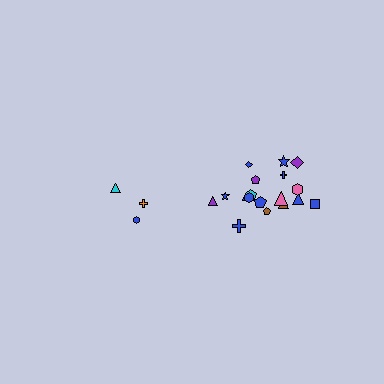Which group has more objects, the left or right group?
The right group.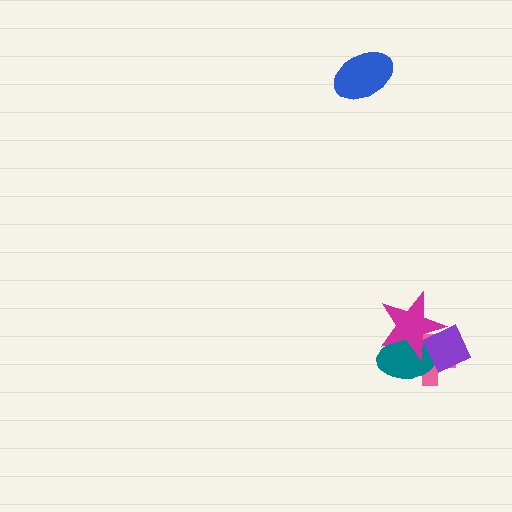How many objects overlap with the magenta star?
3 objects overlap with the magenta star.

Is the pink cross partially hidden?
Yes, it is partially covered by another shape.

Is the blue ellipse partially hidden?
No, no other shape covers it.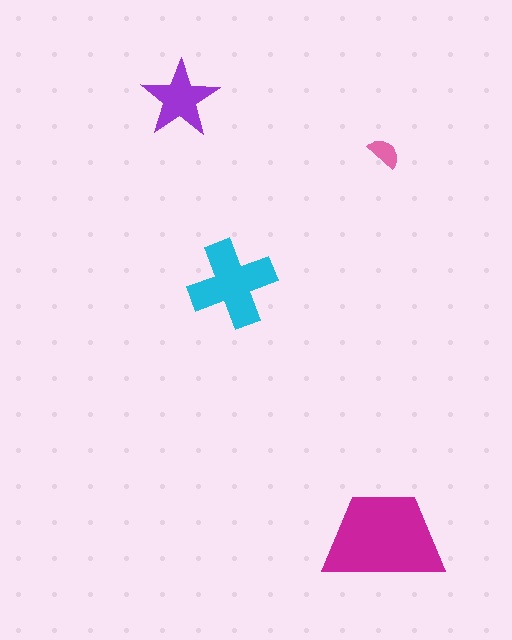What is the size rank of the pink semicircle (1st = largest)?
4th.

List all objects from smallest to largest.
The pink semicircle, the purple star, the cyan cross, the magenta trapezoid.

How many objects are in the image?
There are 4 objects in the image.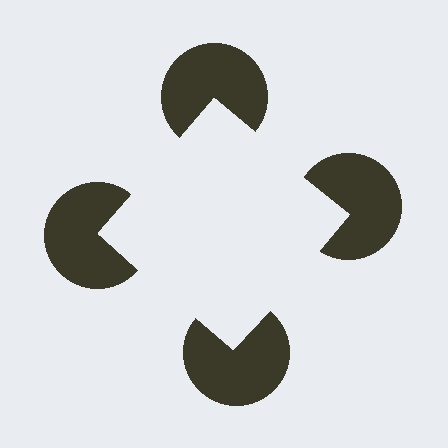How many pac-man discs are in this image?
There are 4 — one at each vertex of the illusory square.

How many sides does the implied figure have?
4 sides.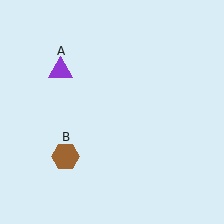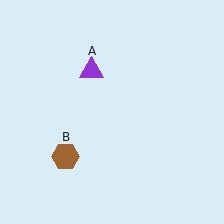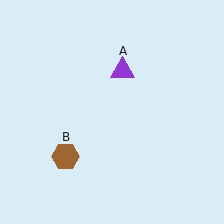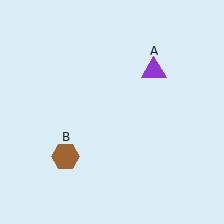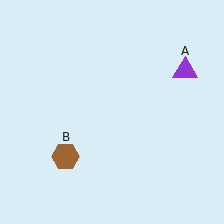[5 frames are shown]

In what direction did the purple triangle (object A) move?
The purple triangle (object A) moved right.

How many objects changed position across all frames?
1 object changed position: purple triangle (object A).